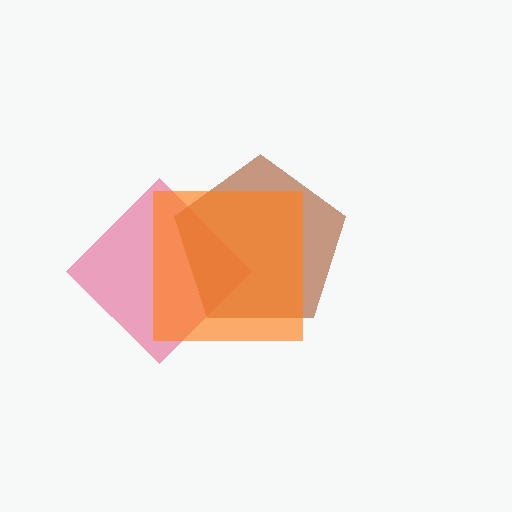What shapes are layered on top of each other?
The layered shapes are: a pink diamond, a brown pentagon, an orange square.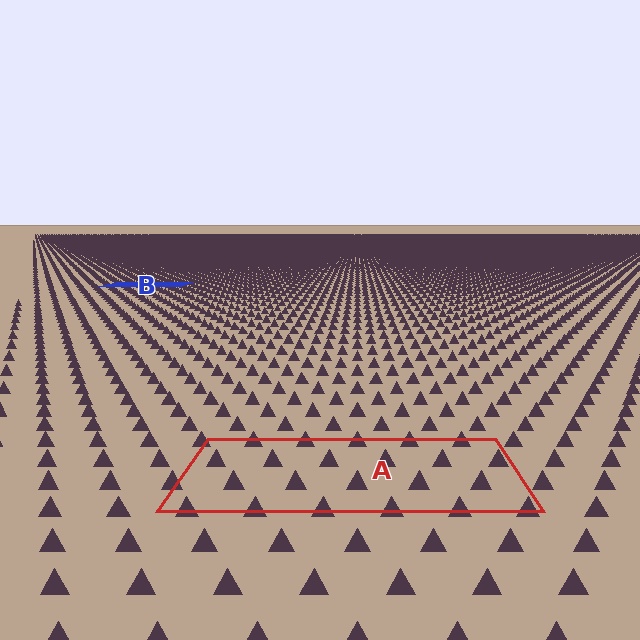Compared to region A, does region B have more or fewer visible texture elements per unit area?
Region B has more texture elements per unit area — they are packed more densely because it is farther away.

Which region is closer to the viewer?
Region A is closer. The texture elements there are larger and more spread out.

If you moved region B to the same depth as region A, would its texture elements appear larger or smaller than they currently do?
They would appear larger. At a closer depth, the same texture elements are projected at a bigger on-screen size.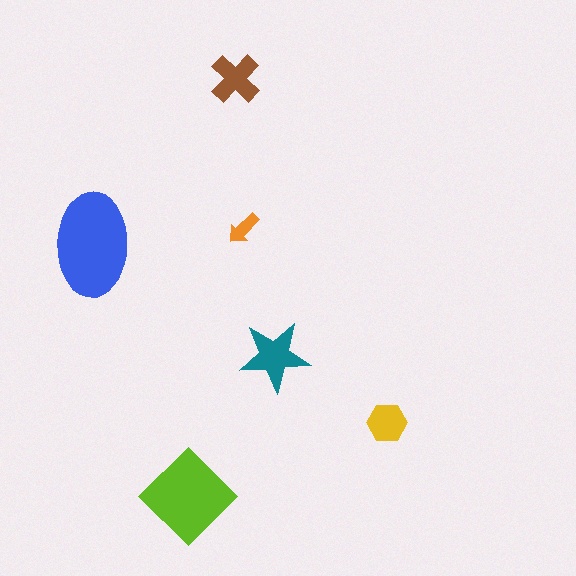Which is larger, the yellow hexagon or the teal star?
The teal star.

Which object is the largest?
The blue ellipse.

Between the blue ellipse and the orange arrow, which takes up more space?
The blue ellipse.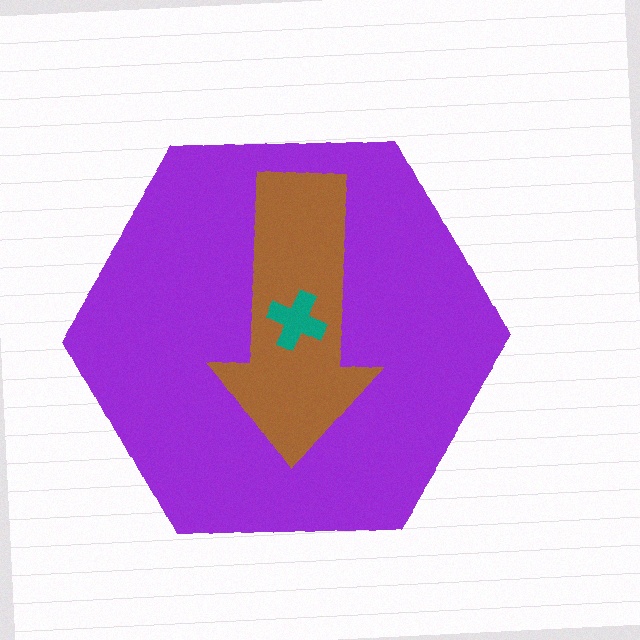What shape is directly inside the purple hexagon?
The brown arrow.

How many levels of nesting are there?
3.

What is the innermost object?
The teal cross.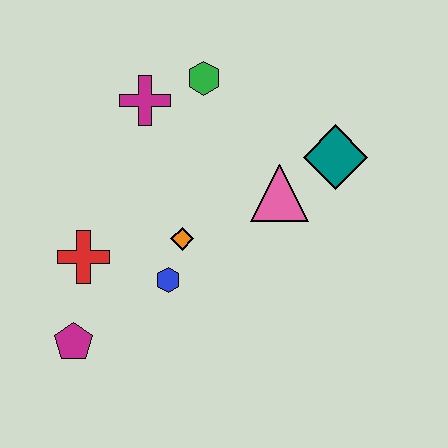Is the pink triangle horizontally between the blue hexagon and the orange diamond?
No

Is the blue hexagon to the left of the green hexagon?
Yes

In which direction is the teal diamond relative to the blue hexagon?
The teal diamond is to the right of the blue hexagon.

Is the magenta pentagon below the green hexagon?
Yes